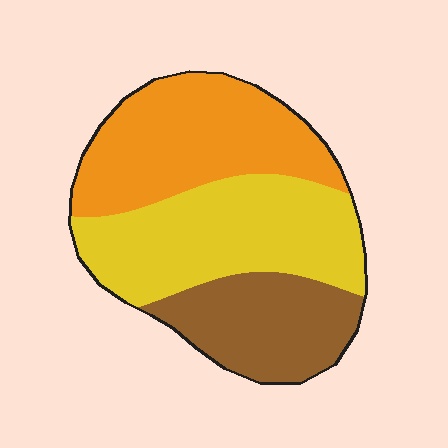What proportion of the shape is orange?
Orange takes up about three eighths (3/8) of the shape.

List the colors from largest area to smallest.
From largest to smallest: yellow, orange, brown.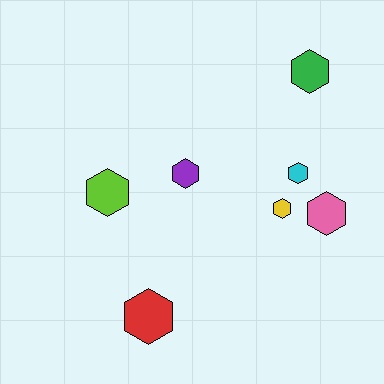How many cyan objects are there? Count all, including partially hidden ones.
There is 1 cyan object.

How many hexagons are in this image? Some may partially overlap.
There are 7 hexagons.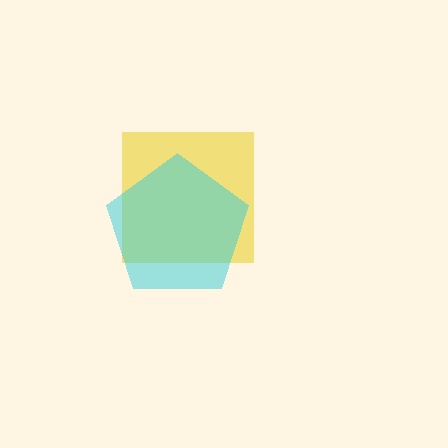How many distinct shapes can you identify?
There are 2 distinct shapes: a yellow square, a cyan pentagon.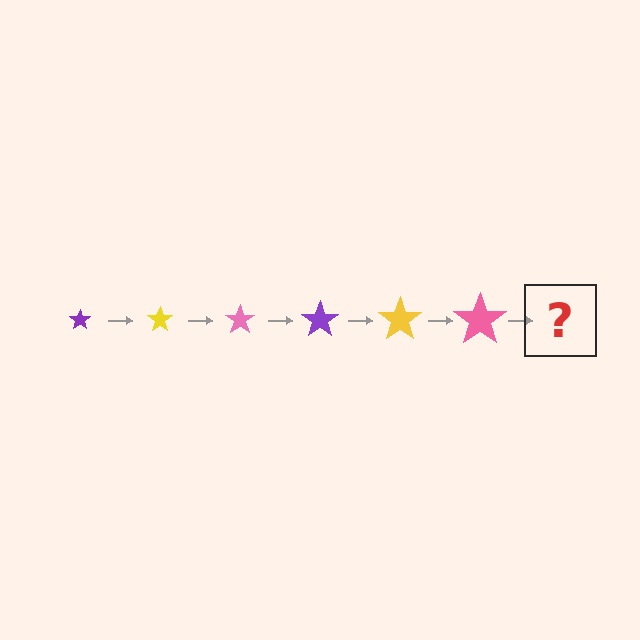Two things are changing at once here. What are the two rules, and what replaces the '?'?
The two rules are that the star grows larger each step and the color cycles through purple, yellow, and pink. The '?' should be a purple star, larger than the previous one.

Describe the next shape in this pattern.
It should be a purple star, larger than the previous one.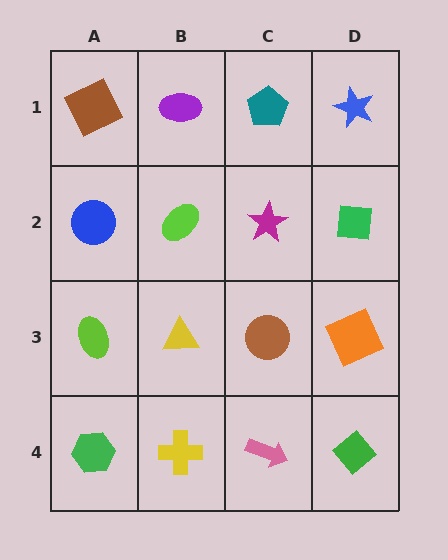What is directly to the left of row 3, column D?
A brown circle.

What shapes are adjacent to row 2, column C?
A teal pentagon (row 1, column C), a brown circle (row 3, column C), a lime ellipse (row 2, column B), a green square (row 2, column D).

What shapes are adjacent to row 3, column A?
A blue circle (row 2, column A), a green hexagon (row 4, column A), a yellow triangle (row 3, column B).